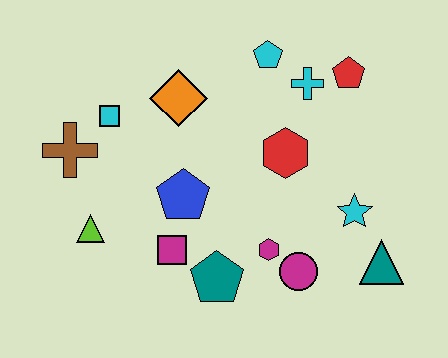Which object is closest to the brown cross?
The cyan square is closest to the brown cross.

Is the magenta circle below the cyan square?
Yes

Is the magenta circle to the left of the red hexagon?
No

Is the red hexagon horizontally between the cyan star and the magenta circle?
No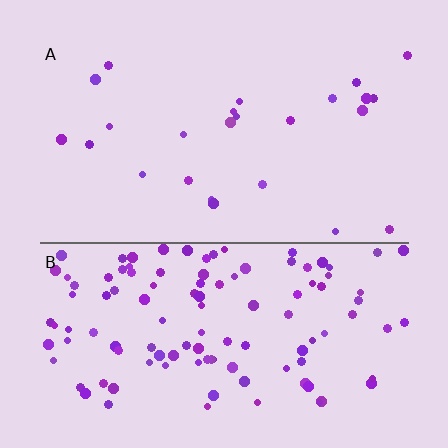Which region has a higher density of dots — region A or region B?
B (the bottom).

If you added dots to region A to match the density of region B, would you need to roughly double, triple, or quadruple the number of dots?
Approximately quadruple.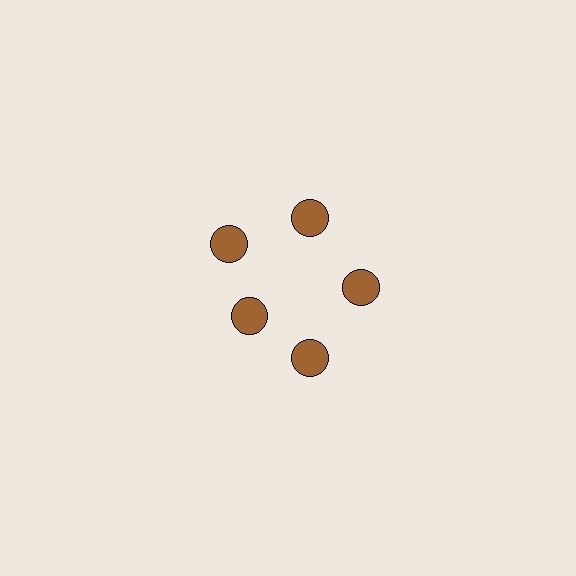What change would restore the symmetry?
The symmetry would be restored by moving it outward, back onto the ring so that all 5 circles sit at equal angles and equal distance from the center.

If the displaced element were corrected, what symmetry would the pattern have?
It would have 5-fold rotational symmetry — the pattern would map onto itself every 72 degrees.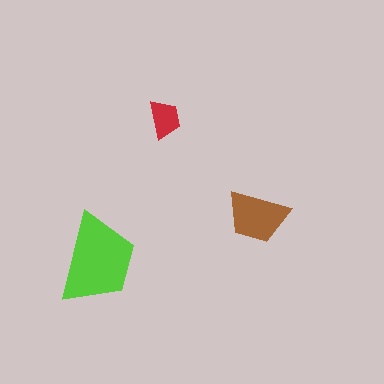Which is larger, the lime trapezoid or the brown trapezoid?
The lime one.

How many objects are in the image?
There are 3 objects in the image.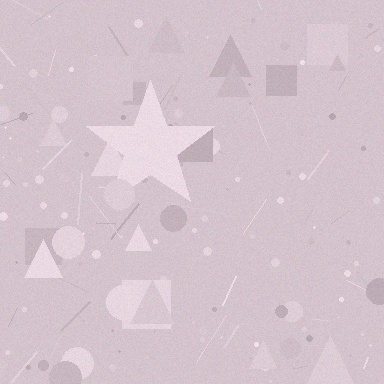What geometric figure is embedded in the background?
A star is embedded in the background.